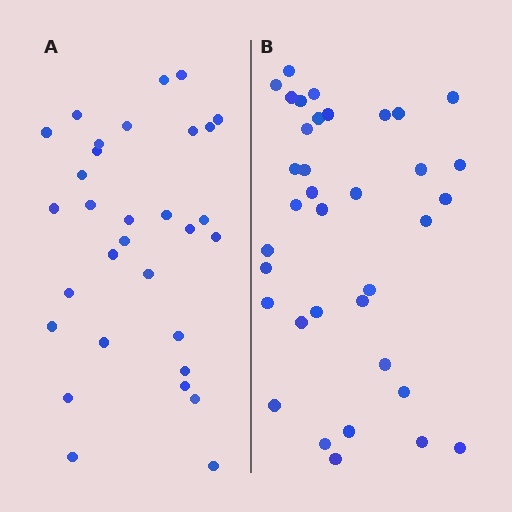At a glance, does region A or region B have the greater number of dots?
Region B (the right region) has more dots.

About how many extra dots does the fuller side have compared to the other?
Region B has about 5 more dots than region A.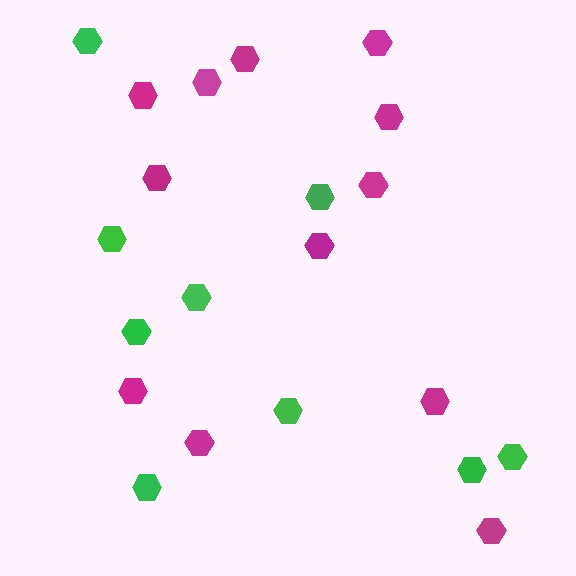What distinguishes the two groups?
There are 2 groups: one group of magenta hexagons (12) and one group of green hexagons (9).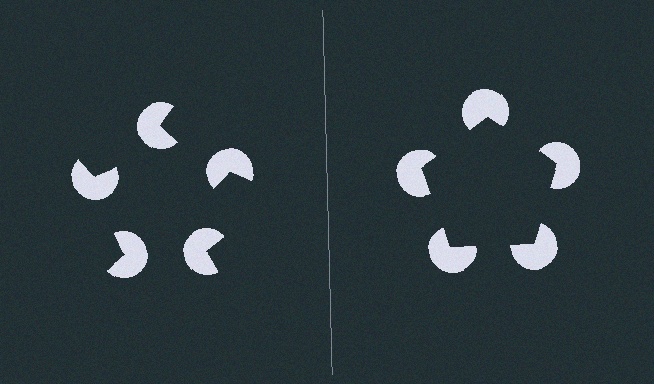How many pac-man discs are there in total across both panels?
10 — 5 on each side.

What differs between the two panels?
The pac-man discs are positioned identically on both sides; only the wedge orientations differ. On the right they align to a pentagon; on the left they are misaligned.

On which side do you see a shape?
An illusory pentagon appears on the right side. On the left side the wedge cuts are rotated, so no coherent shape forms.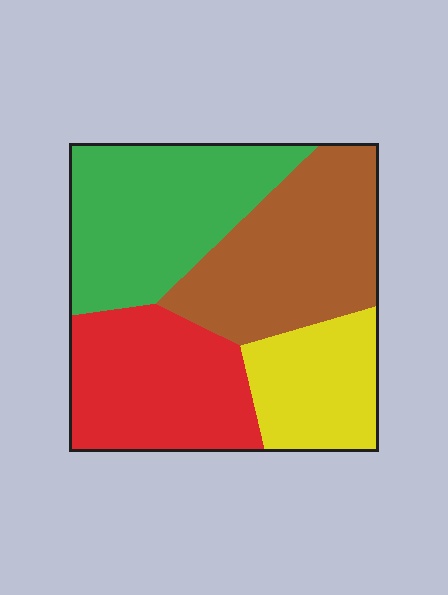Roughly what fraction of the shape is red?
Red takes up about one quarter (1/4) of the shape.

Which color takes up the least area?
Yellow, at roughly 15%.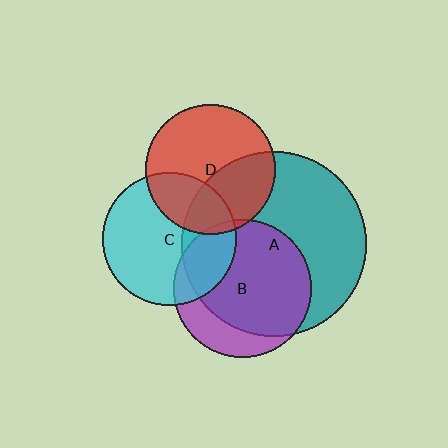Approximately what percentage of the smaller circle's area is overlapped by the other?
Approximately 25%.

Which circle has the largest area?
Circle A (teal).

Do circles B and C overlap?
Yes.